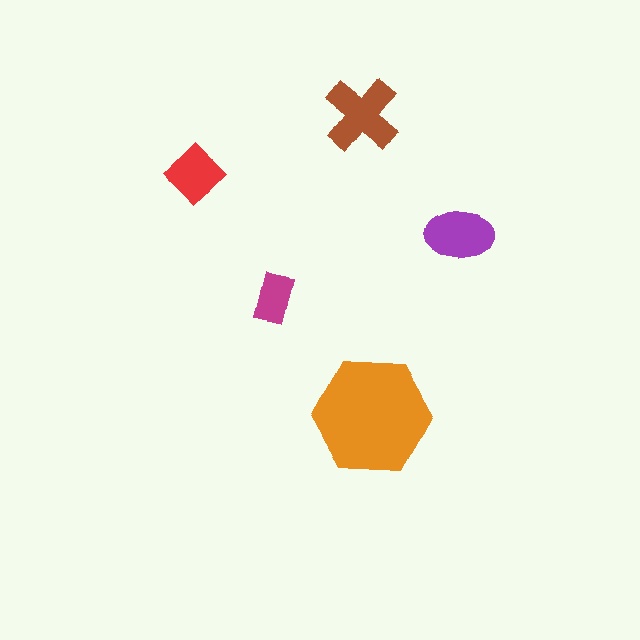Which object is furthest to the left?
The red diamond is leftmost.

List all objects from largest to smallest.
The orange hexagon, the brown cross, the purple ellipse, the red diamond, the magenta rectangle.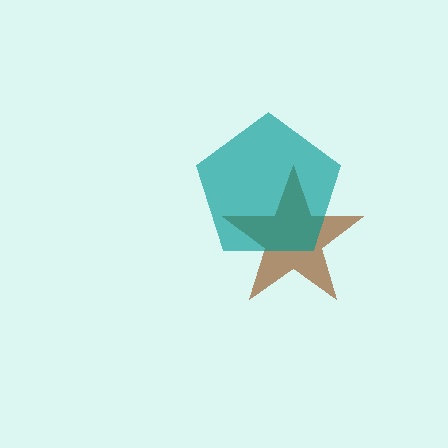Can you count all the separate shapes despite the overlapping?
Yes, there are 2 separate shapes.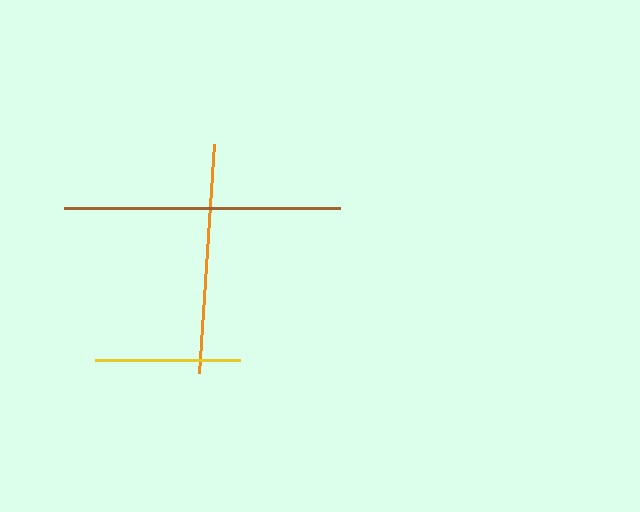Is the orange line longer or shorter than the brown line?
The brown line is longer than the orange line.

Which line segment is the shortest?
The yellow line is the shortest at approximately 146 pixels.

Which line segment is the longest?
The brown line is the longest at approximately 276 pixels.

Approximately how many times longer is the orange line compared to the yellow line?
The orange line is approximately 1.6 times the length of the yellow line.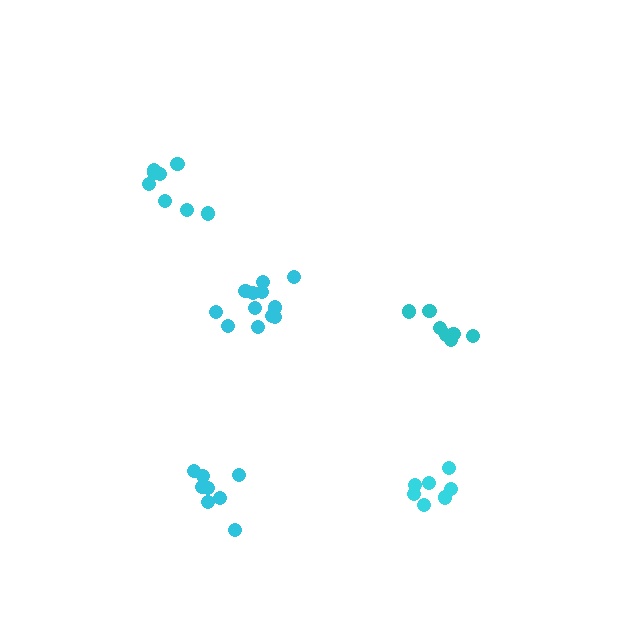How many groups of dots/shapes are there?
There are 5 groups.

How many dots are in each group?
Group 1: 8 dots, Group 2: 7 dots, Group 3: 8 dots, Group 4: 12 dots, Group 5: 7 dots (42 total).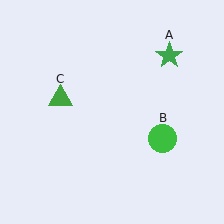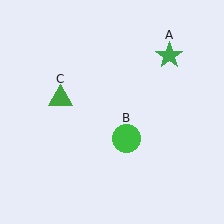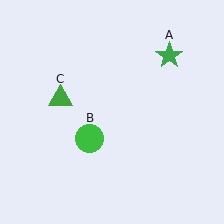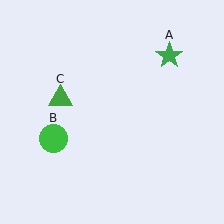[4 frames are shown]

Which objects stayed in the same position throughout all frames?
Green star (object A) and green triangle (object C) remained stationary.